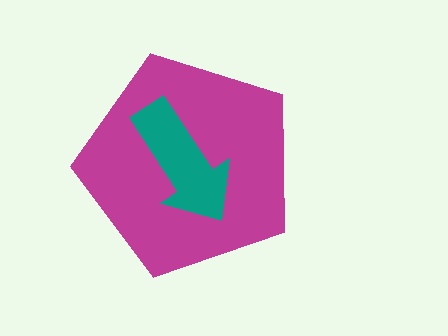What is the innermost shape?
The teal arrow.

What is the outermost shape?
The magenta pentagon.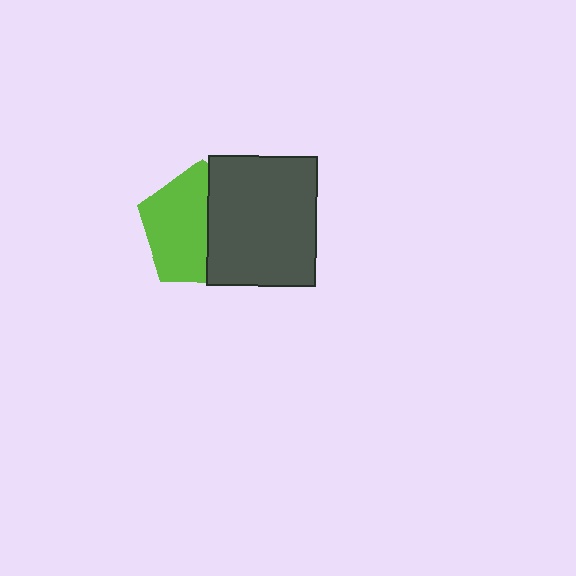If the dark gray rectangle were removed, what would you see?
You would see the complete lime pentagon.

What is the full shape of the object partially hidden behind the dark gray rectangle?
The partially hidden object is a lime pentagon.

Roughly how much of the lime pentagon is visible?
About half of it is visible (roughly 55%).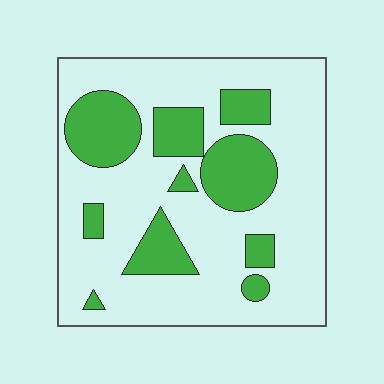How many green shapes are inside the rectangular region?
10.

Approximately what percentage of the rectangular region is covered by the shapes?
Approximately 25%.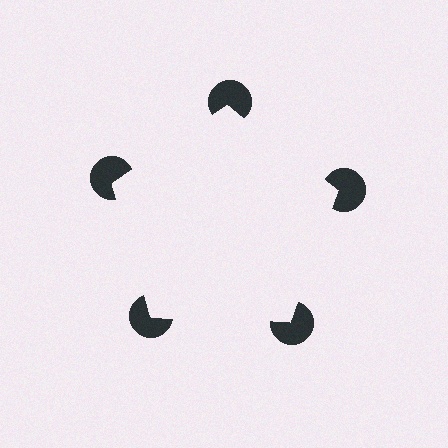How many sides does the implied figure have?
5 sides.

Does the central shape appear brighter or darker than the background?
It typically appears slightly brighter than the background, even though no actual brightness change is drawn.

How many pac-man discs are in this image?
There are 5 — one at each vertex of the illusory pentagon.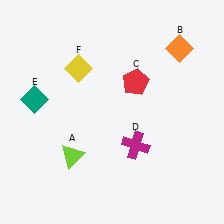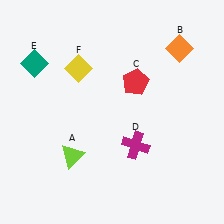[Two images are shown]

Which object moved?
The teal diamond (E) moved up.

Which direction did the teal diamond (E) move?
The teal diamond (E) moved up.